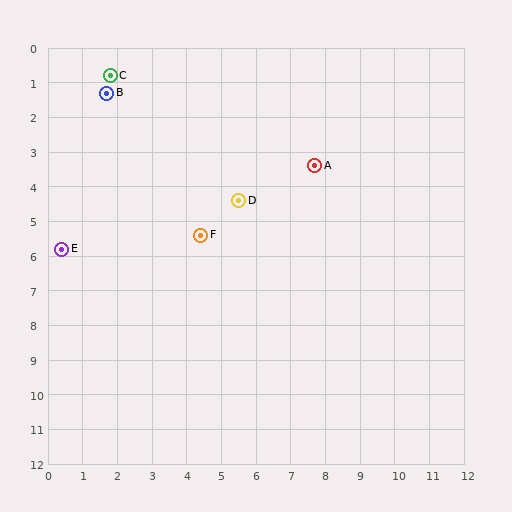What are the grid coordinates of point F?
Point F is at approximately (4.4, 5.4).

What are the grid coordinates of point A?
Point A is at approximately (7.7, 3.4).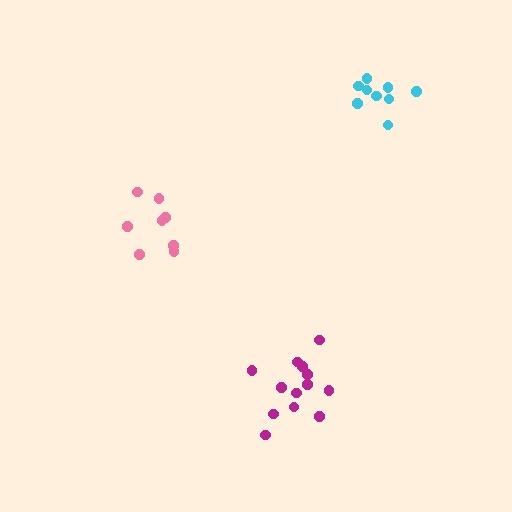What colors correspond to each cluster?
The clusters are colored: cyan, magenta, pink.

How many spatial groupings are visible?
There are 3 spatial groupings.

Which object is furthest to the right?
The cyan cluster is rightmost.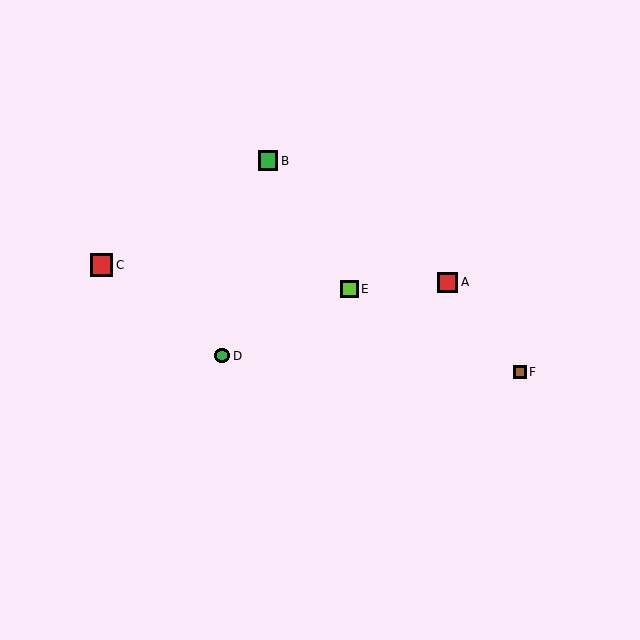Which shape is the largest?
The red square (labeled C) is the largest.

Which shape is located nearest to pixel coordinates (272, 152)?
The green square (labeled B) at (268, 161) is nearest to that location.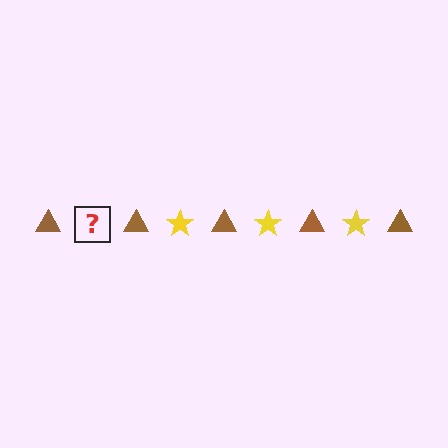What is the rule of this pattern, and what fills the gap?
The rule is that the pattern alternates between brown triangle and yellow star. The gap should be filled with a yellow star.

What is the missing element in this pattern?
The missing element is a yellow star.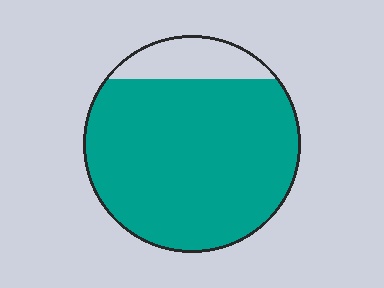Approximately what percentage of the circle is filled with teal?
Approximately 85%.